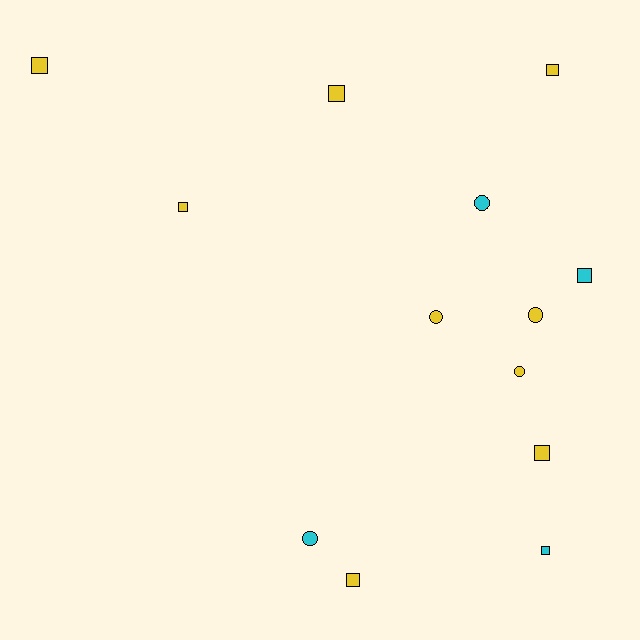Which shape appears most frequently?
Square, with 8 objects.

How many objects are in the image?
There are 13 objects.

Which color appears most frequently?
Yellow, with 9 objects.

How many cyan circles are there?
There are 2 cyan circles.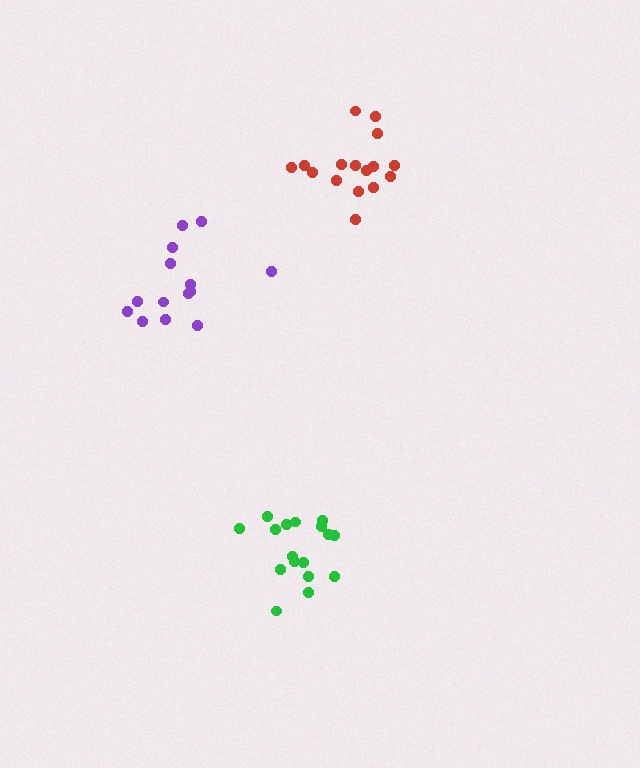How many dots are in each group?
Group 1: 14 dots, Group 2: 17 dots, Group 3: 16 dots (47 total).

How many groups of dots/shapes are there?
There are 3 groups.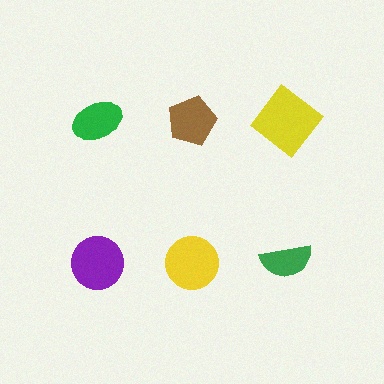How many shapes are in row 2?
3 shapes.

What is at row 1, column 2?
A brown pentagon.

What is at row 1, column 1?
A green ellipse.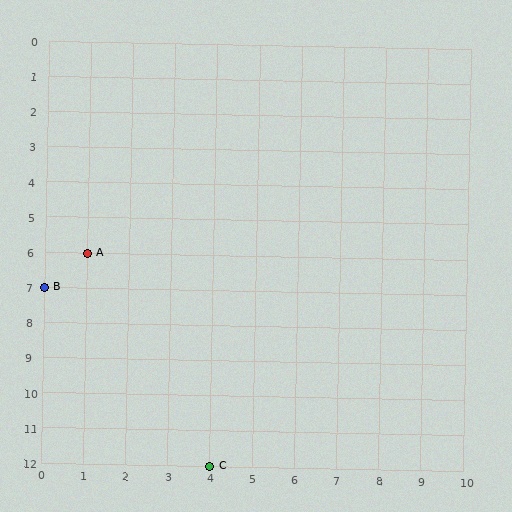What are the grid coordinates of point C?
Point C is at grid coordinates (4, 12).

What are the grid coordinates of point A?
Point A is at grid coordinates (1, 6).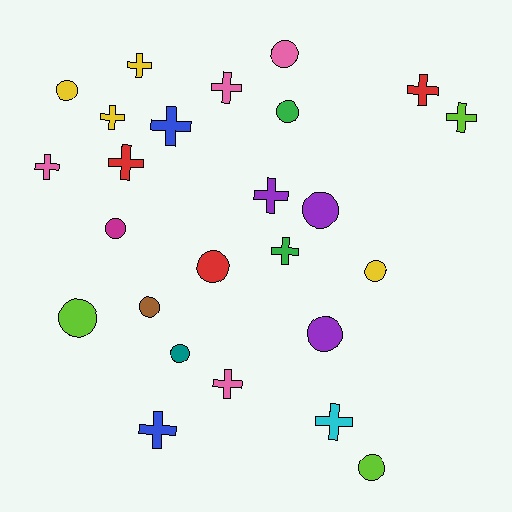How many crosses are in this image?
There are 13 crosses.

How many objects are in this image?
There are 25 objects.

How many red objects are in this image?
There are 3 red objects.